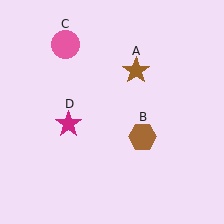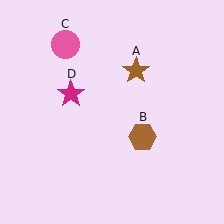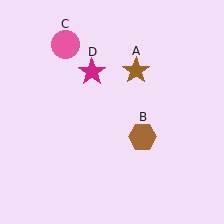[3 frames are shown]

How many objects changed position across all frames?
1 object changed position: magenta star (object D).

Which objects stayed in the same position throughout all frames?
Brown star (object A) and brown hexagon (object B) and pink circle (object C) remained stationary.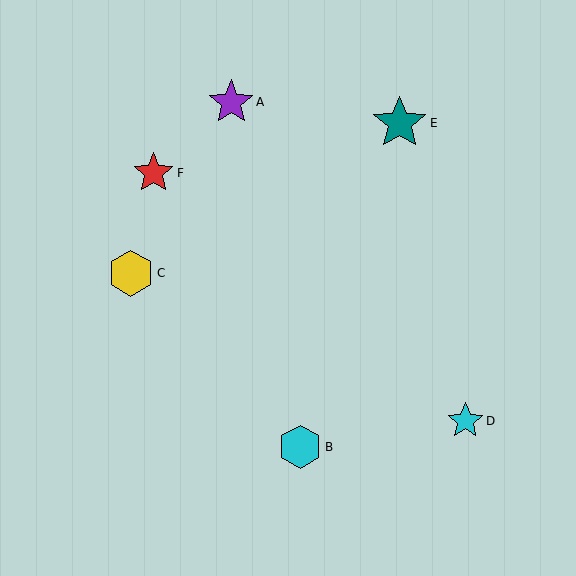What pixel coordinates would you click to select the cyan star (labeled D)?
Click at (465, 421) to select the cyan star D.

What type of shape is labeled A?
Shape A is a purple star.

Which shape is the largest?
The teal star (labeled E) is the largest.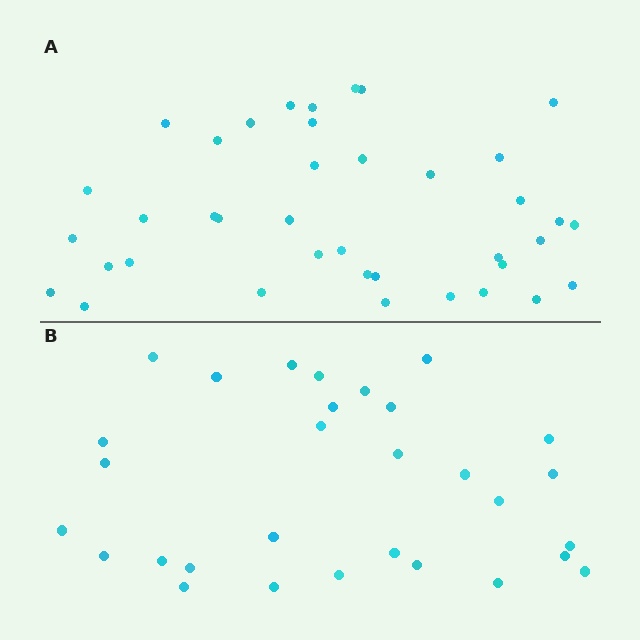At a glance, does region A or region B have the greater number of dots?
Region A (the top region) has more dots.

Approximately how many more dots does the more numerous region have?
Region A has roughly 8 or so more dots than region B.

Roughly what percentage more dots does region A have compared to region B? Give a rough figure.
About 30% more.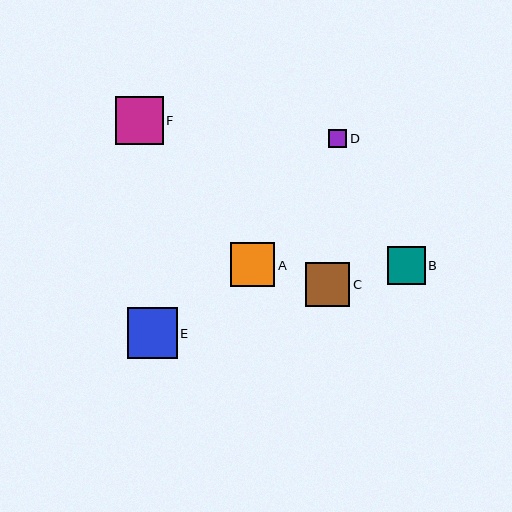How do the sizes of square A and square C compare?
Square A and square C are approximately the same size.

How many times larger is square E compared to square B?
Square E is approximately 1.3 times the size of square B.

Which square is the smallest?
Square D is the smallest with a size of approximately 18 pixels.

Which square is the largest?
Square E is the largest with a size of approximately 50 pixels.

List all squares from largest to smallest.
From largest to smallest: E, F, A, C, B, D.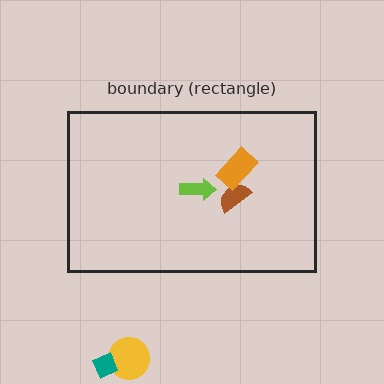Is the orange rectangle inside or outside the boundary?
Inside.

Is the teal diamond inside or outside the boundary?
Outside.